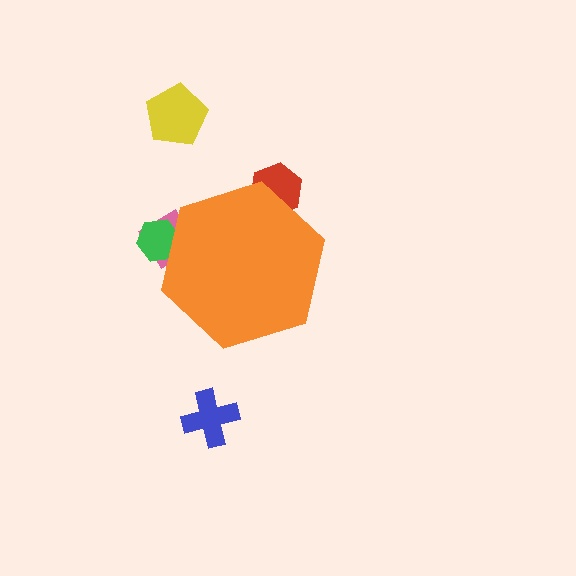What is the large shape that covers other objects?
An orange hexagon.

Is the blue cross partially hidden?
No, the blue cross is fully visible.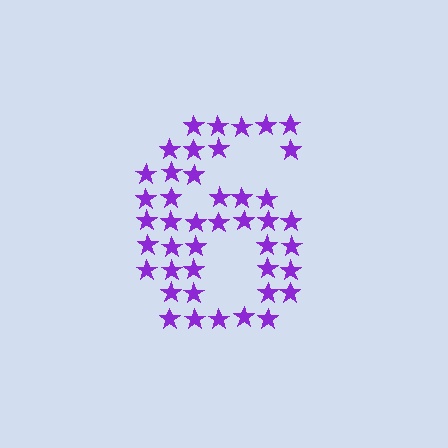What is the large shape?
The large shape is the digit 6.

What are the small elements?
The small elements are stars.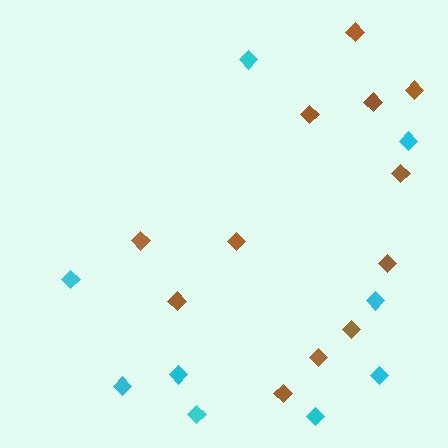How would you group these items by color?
There are 2 groups: one group of brown diamonds (12) and one group of cyan diamonds (9).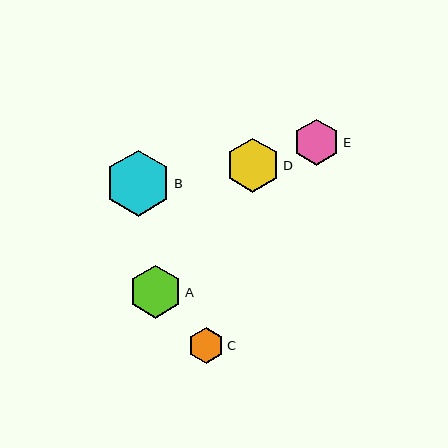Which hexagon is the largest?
Hexagon B is the largest with a size of approximately 66 pixels.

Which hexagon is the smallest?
Hexagon C is the smallest with a size of approximately 36 pixels.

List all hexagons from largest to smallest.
From largest to smallest: B, D, A, E, C.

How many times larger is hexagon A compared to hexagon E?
Hexagon A is approximately 1.1 times the size of hexagon E.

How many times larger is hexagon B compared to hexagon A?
Hexagon B is approximately 1.3 times the size of hexagon A.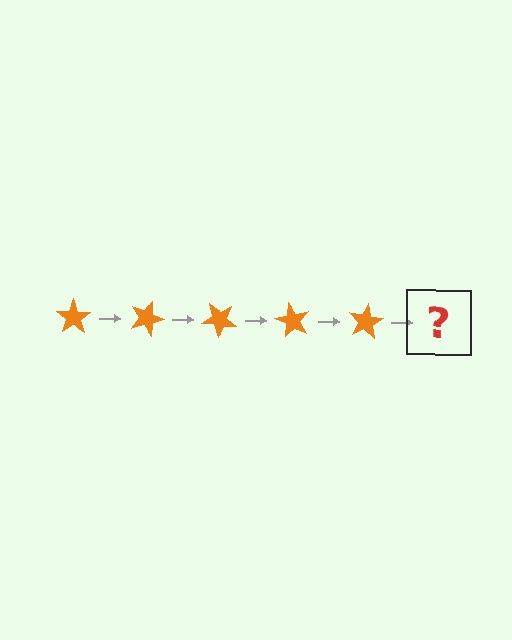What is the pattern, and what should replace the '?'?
The pattern is that the star rotates 20 degrees each step. The '?' should be an orange star rotated 100 degrees.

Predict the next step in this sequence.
The next step is an orange star rotated 100 degrees.